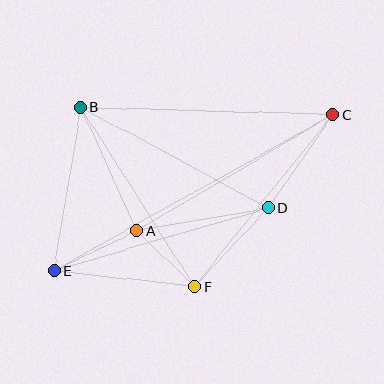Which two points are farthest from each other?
Points C and E are farthest from each other.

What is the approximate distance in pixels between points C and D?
The distance between C and D is approximately 114 pixels.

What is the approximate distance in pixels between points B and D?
The distance between B and D is approximately 213 pixels.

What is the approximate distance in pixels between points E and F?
The distance between E and F is approximately 142 pixels.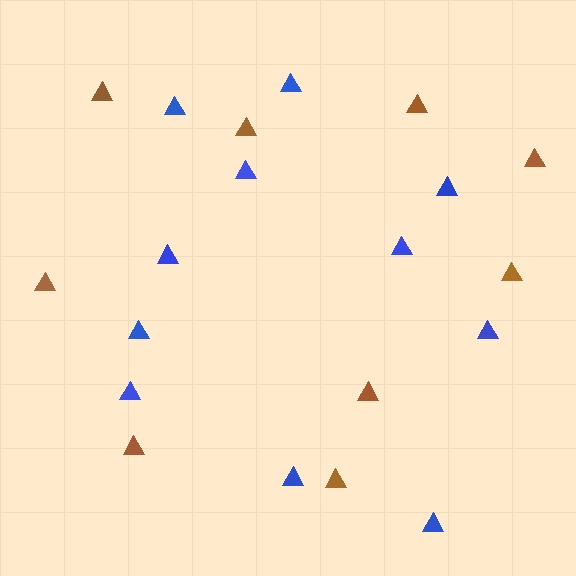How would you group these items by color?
There are 2 groups: one group of blue triangles (11) and one group of brown triangles (9).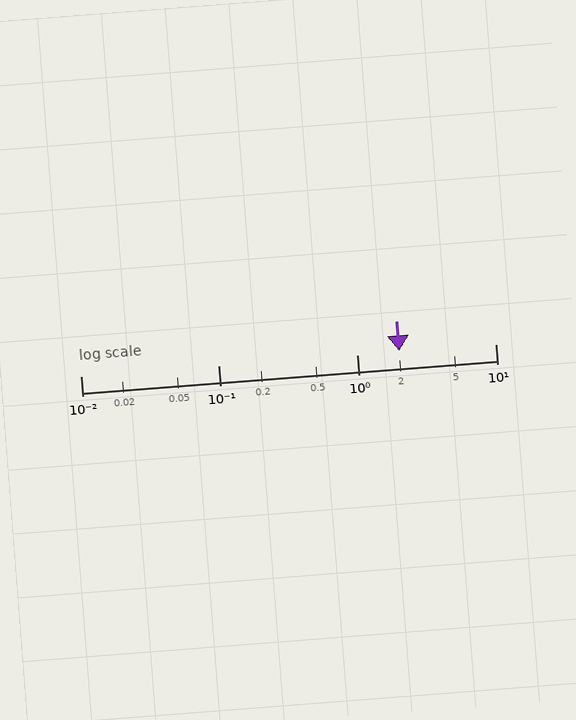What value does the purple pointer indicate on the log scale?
The pointer indicates approximately 2.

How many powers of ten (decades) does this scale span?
The scale spans 3 decades, from 0.01 to 10.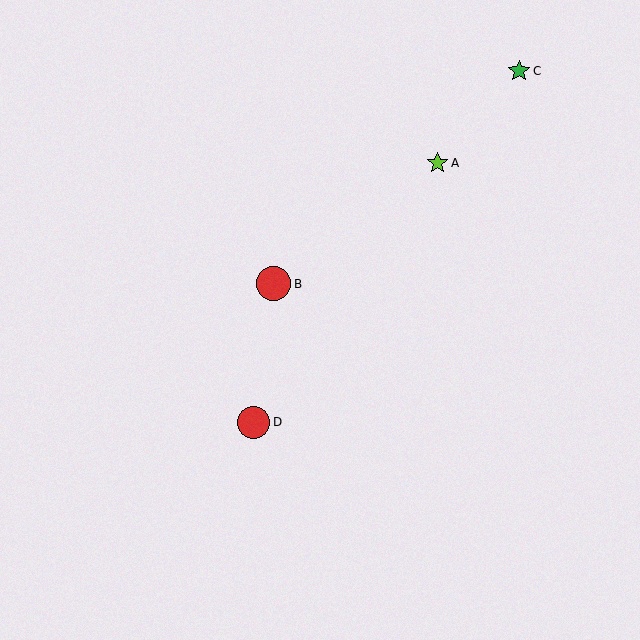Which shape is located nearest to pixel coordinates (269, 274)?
The red circle (labeled B) at (274, 284) is nearest to that location.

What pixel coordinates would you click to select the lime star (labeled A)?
Click at (438, 163) to select the lime star A.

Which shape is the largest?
The red circle (labeled B) is the largest.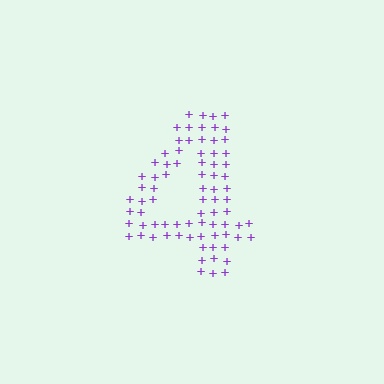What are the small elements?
The small elements are plus signs.